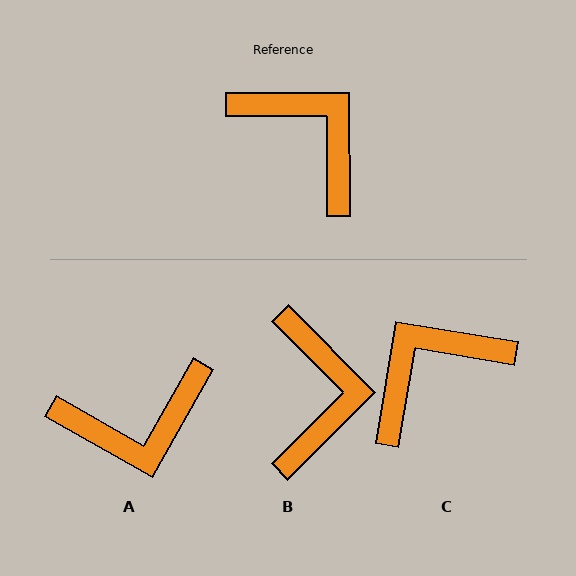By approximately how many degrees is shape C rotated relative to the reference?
Approximately 80 degrees counter-clockwise.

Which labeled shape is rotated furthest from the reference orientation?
A, about 119 degrees away.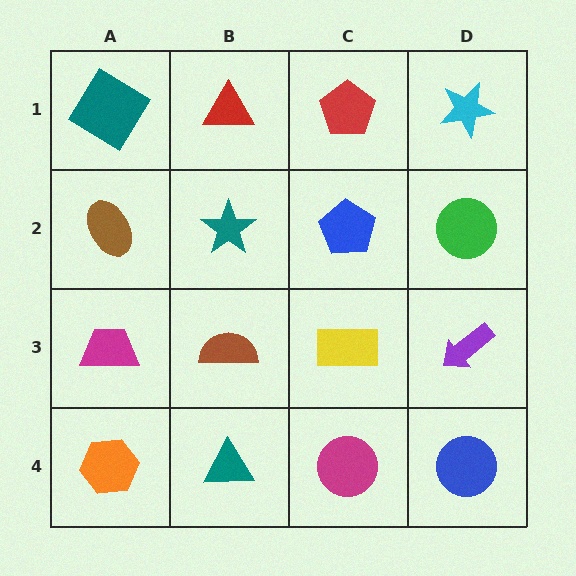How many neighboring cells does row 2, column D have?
3.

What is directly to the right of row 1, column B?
A red pentagon.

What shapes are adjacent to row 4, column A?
A magenta trapezoid (row 3, column A), a teal triangle (row 4, column B).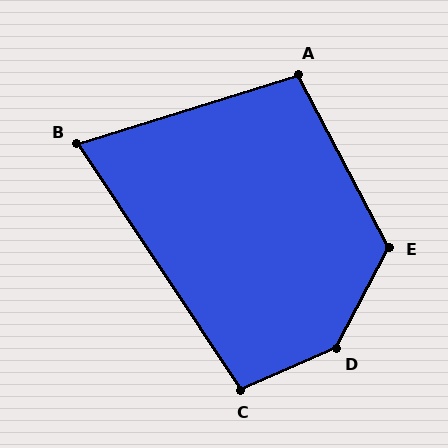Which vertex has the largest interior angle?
D, at approximately 142 degrees.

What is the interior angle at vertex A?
Approximately 100 degrees (obtuse).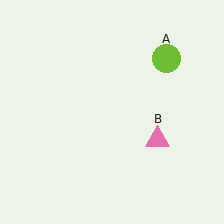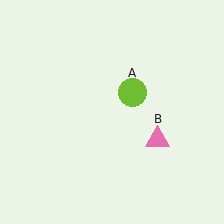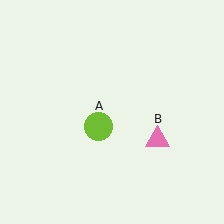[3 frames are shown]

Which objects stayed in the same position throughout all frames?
Pink triangle (object B) remained stationary.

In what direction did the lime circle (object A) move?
The lime circle (object A) moved down and to the left.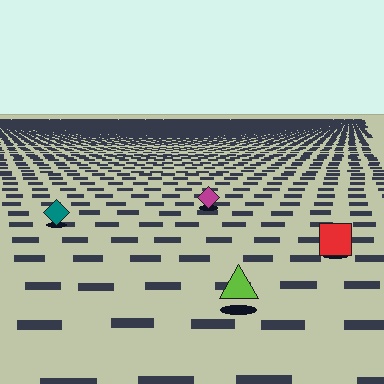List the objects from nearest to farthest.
From nearest to farthest: the lime triangle, the red square, the teal diamond, the magenta diamond.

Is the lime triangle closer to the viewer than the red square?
Yes. The lime triangle is closer — you can tell from the texture gradient: the ground texture is coarser near it.